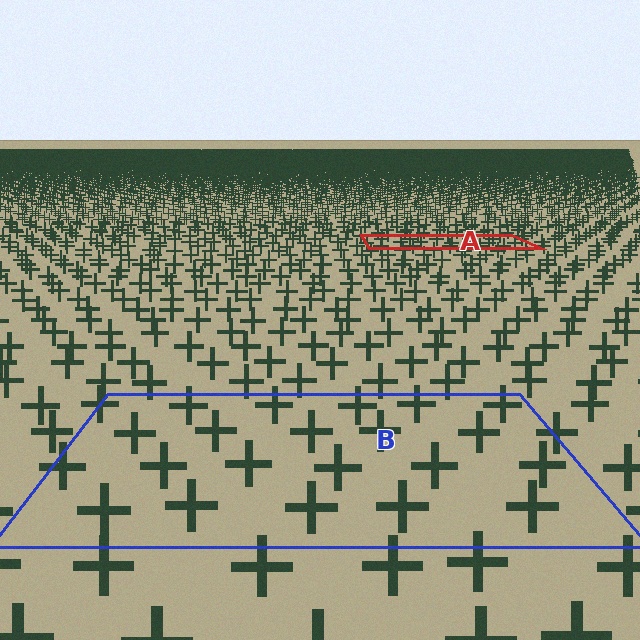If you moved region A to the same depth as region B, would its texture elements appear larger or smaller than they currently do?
They would appear larger. At a closer depth, the same texture elements are projected at a bigger on-screen size.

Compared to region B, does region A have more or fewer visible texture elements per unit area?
Region A has more texture elements per unit area — they are packed more densely because it is farther away.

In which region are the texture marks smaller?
The texture marks are smaller in region A, because it is farther away.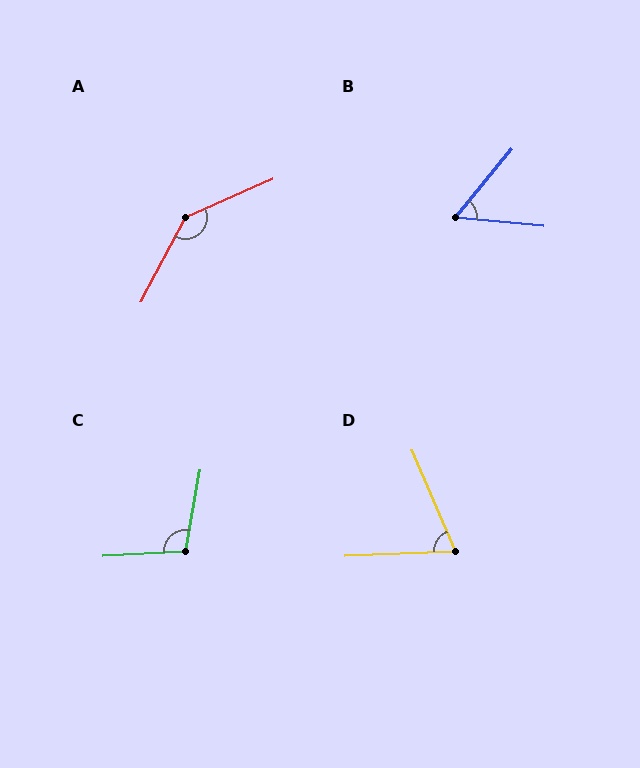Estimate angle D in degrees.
Approximately 69 degrees.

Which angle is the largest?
A, at approximately 141 degrees.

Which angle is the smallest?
B, at approximately 56 degrees.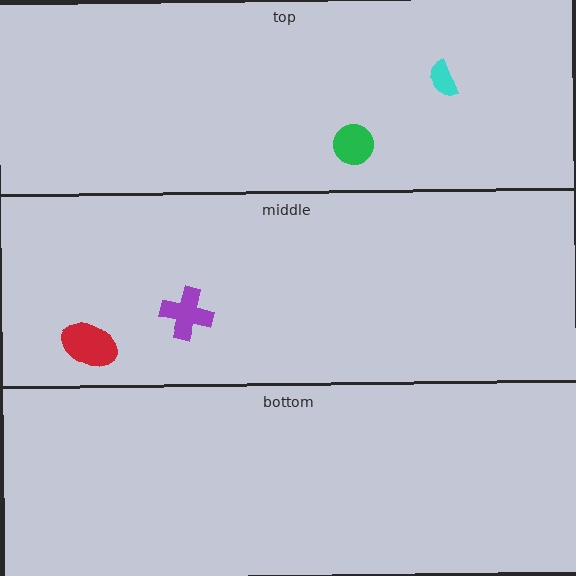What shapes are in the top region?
The cyan semicircle, the green circle.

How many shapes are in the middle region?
2.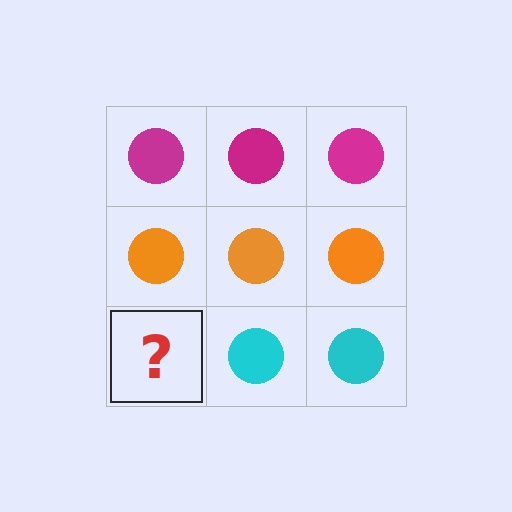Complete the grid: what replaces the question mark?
The question mark should be replaced with a cyan circle.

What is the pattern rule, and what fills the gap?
The rule is that each row has a consistent color. The gap should be filled with a cyan circle.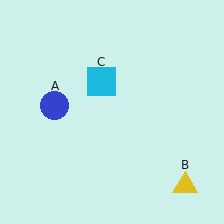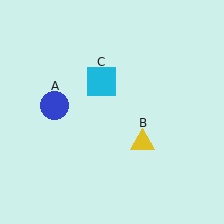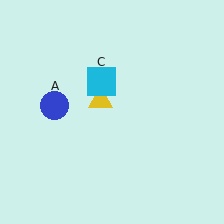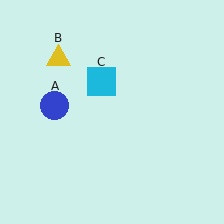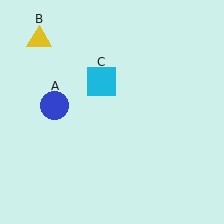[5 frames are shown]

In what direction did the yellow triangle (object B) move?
The yellow triangle (object B) moved up and to the left.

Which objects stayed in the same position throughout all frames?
Blue circle (object A) and cyan square (object C) remained stationary.